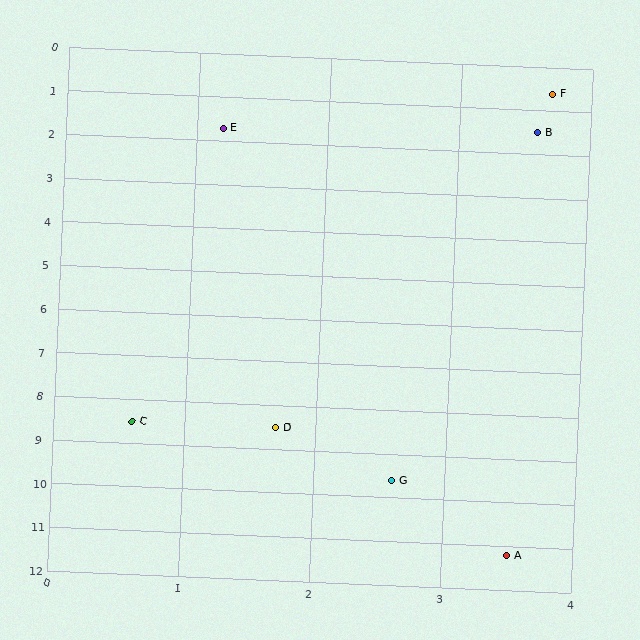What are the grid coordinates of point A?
Point A is at approximately (3.5, 11.2).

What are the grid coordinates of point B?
Point B is at approximately (3.6, 1.5).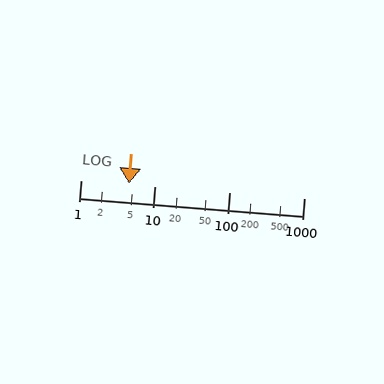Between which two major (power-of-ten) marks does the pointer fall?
The pointer is between 1 and 10.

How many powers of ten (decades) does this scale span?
The scale spans 3 decades, from 1 to 1000.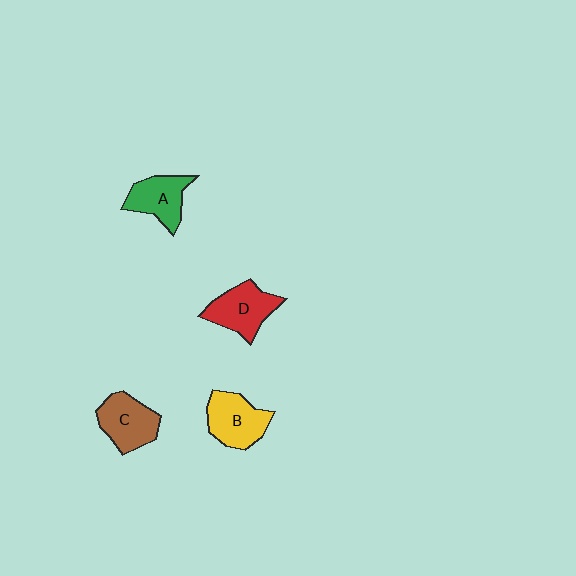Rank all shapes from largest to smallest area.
From largest to smallest: B (yellow), D (red), C (brown), A (green).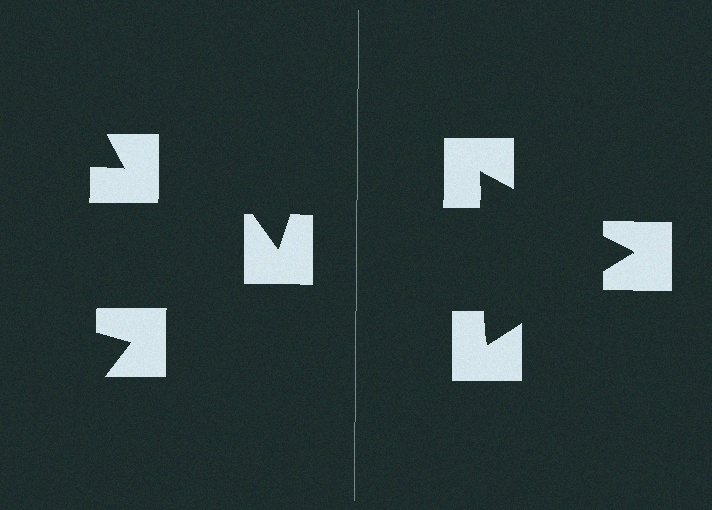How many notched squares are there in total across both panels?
6 — 3 on each side.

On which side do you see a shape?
An illusory triangle appears on the right side. On the left side the wedge cuts are rotated, so no coherent shape forms.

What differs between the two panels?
The notched squares are positioned identically on both sides; only the wedge orientations differ. On the right they align to a triangle; on the left they are misaligned.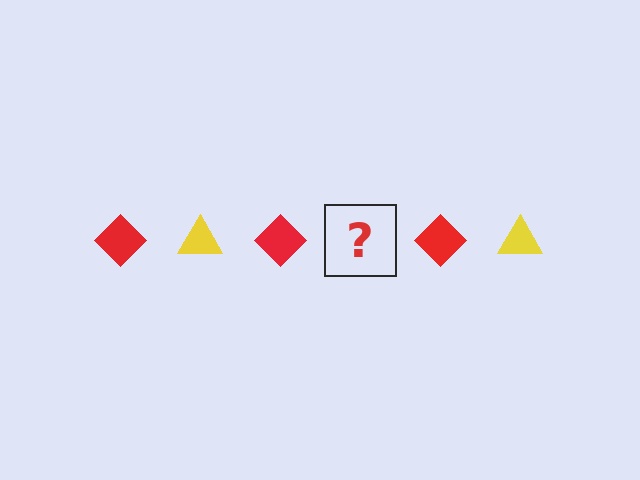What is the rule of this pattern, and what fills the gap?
The rule is that the pattern alternates between red diamond and yellow triangle. The gap should be filled with a yellow triangle.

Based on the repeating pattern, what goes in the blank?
The blank should be a yellow triangle.